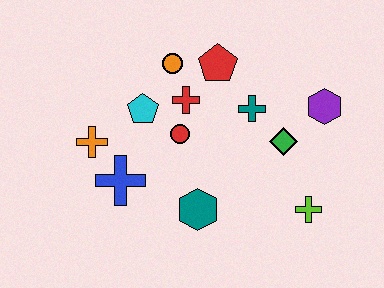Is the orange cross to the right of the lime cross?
No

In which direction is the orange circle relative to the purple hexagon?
The orange circle is to the left of the purple hexagon.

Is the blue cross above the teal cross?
No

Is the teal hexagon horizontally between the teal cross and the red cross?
Yes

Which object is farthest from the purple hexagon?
The orange cross is farthest from the purple hexagon.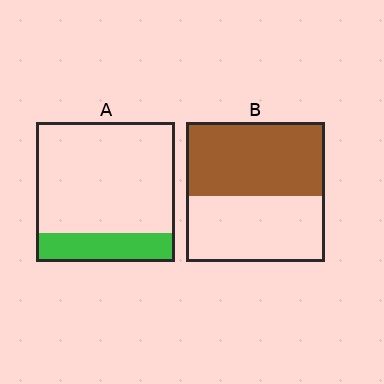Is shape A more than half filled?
No.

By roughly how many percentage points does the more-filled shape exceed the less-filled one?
By roughly 30 percentage points (B over A).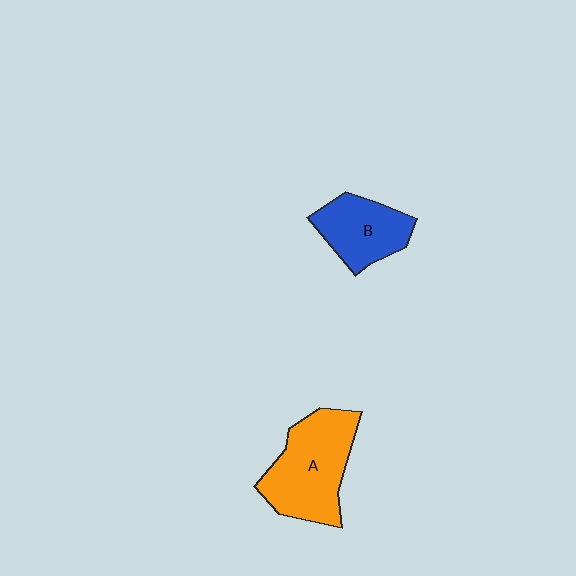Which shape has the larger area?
Shape A (orange).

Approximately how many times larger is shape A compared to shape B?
Approximately 1.5 times.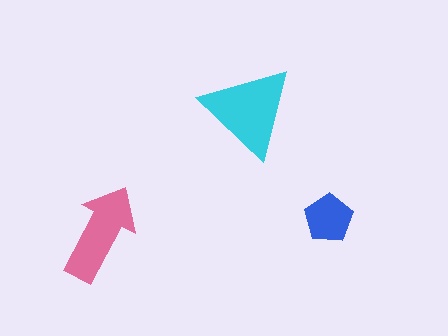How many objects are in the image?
There are 3 objects in the image.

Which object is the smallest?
The blue pentagon.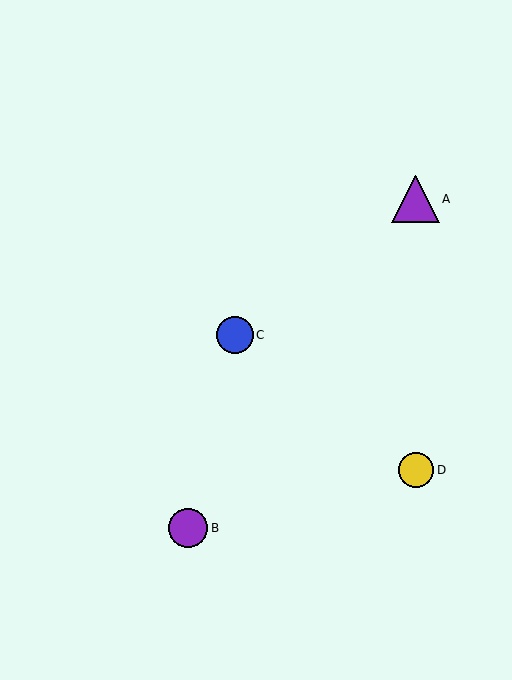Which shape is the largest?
The purple triangle (labeled A) is the largest.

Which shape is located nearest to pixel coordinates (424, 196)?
The purple triangle (labeled A) at (415, 199) is nearest to that location.